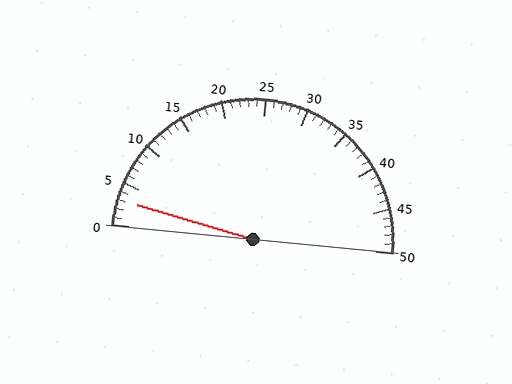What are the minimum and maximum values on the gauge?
The gauge ranges from 0 to 50.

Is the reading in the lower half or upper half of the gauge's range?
The reading is in the lower half of the range (0 to 50).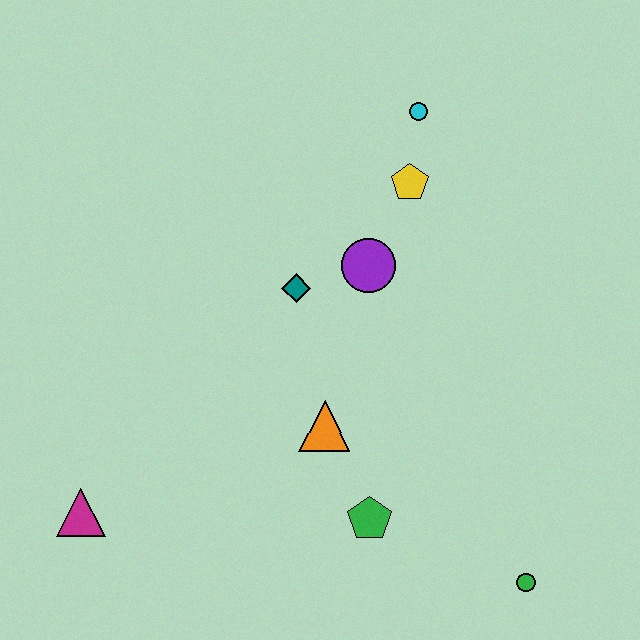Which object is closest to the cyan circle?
The yellow pentagon is closest to the cyan circle.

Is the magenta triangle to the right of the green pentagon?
No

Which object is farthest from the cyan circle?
The magenta triangle is farthest from the cyan circle.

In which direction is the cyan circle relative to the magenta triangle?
The cyan circle is above the magenta triangle.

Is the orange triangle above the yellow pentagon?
No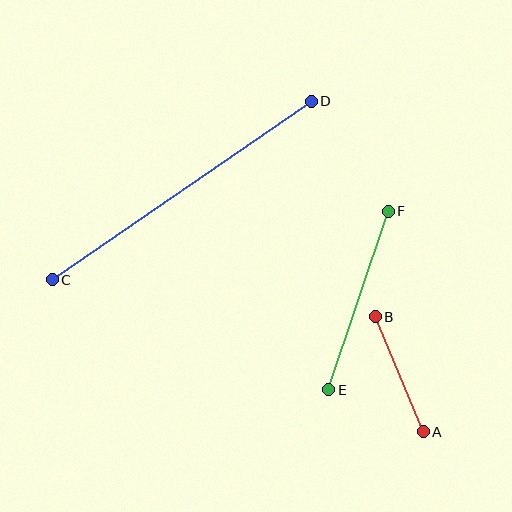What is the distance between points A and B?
The distance is approximately 124 pixels.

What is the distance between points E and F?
The distance is approximately 188 pixels.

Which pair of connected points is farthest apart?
Points C and D are farthest apart.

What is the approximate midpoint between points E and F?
The midpoint is at approximately (359, 300) pixels.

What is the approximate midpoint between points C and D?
The midpoint is at approximately (182, 191) pixels.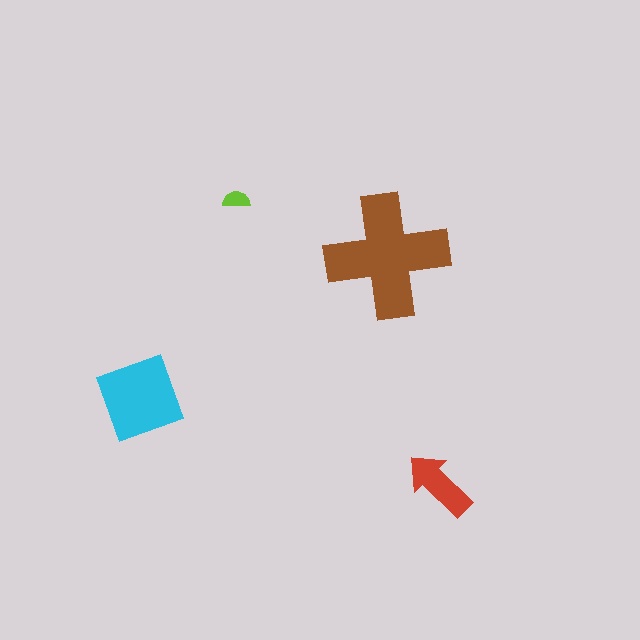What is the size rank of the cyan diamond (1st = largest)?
2nd.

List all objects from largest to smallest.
The brown cross, the cyan diamond, the red arrow, the lime semicircle.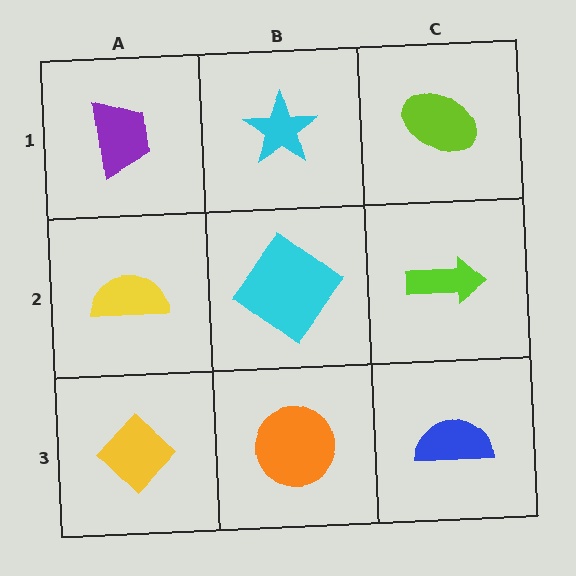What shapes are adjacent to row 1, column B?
A cyan diamond (row 2, column B), a purple trapezoid (row 1, column A), a lime ellipse (row 1, column C).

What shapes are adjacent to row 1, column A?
A yellow semicircle (row 2, column A), a cyan star (row 1, column B).